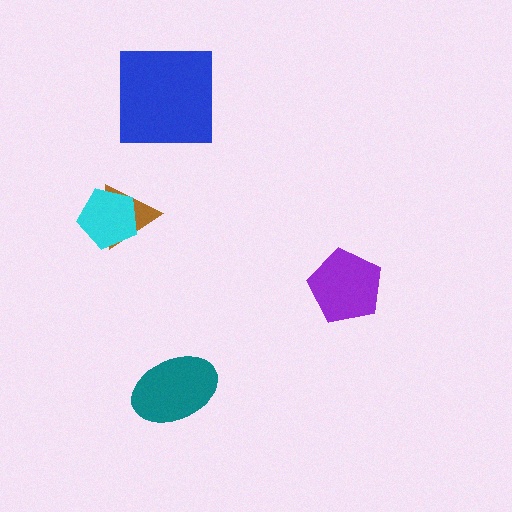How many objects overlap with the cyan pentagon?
1 object overlaps with the cyan pentagon.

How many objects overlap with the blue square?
0 objects overlap with the blue square.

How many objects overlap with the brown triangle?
1 object overlaps with the brown triangle.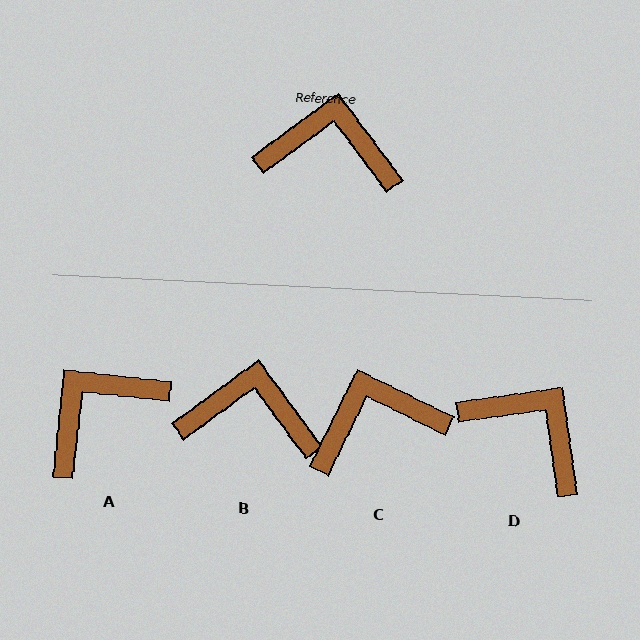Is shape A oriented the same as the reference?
No, it is off by about 47 degrees.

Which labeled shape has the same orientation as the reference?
B.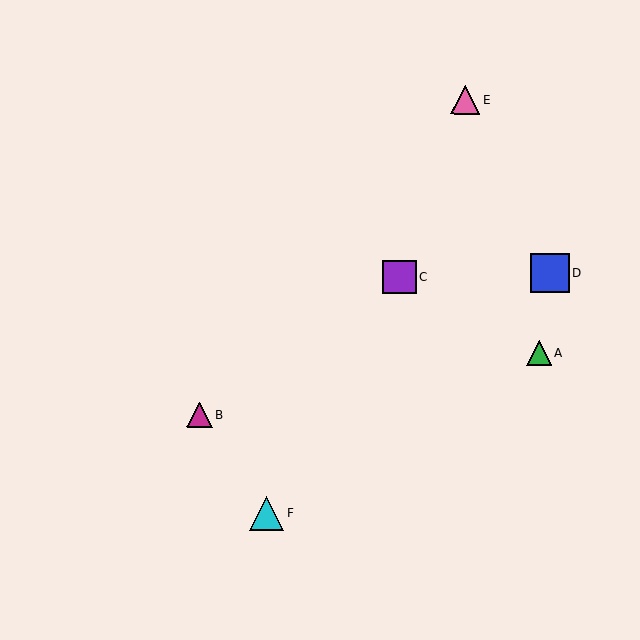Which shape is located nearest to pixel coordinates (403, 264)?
The purple square (labeled C) at (400, 277) is nearest to that location.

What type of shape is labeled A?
Shape A is a green triangle.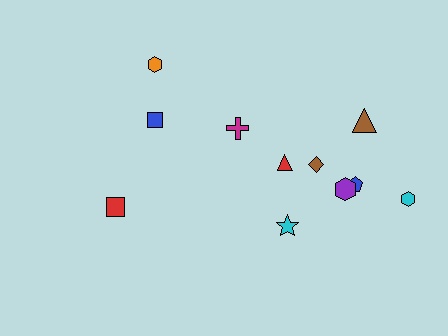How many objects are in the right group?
There are 8 objects.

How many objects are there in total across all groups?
There are 11 objects.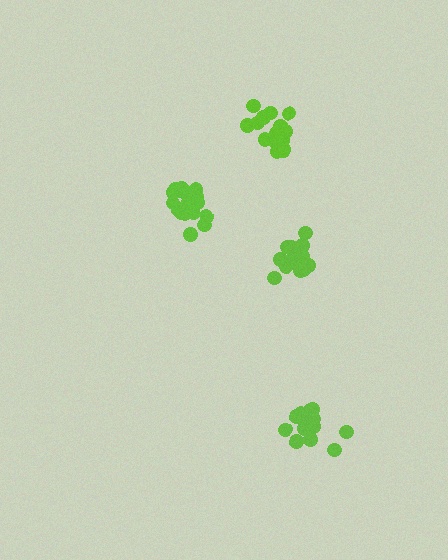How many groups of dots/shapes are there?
There are 4 groups.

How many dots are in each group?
Group 1: 14 dots, Group 2: 19 dots, Group 3: 18 dots, Group 4: 16 dots (67 total).